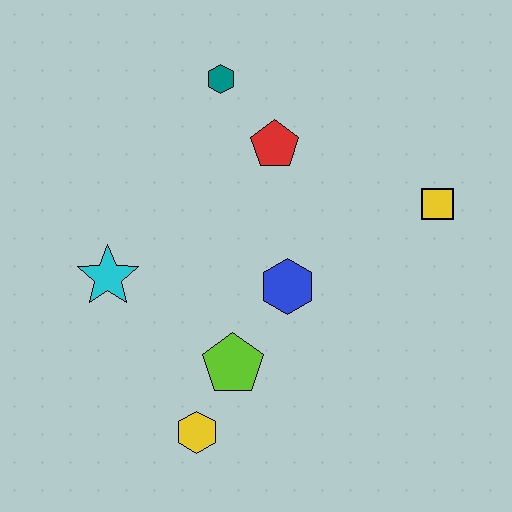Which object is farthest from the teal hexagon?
The yellow hexagon is farthest from the teal hexagon.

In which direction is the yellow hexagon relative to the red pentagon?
The yellow hexagon is below the red pentagon.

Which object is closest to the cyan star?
The lime pentagon is closest to the cyan star.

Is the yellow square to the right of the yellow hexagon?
Yes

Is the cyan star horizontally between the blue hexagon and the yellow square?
No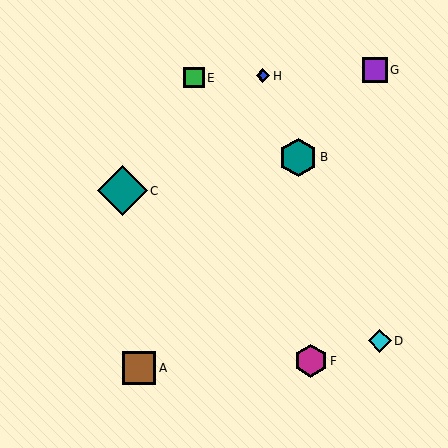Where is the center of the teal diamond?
The center of the teal diamond is at (122, 191).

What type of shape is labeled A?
Shape A is a brown square.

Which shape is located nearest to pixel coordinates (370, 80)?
The purple square (labeled G) at (375, 70) is nearest to that location.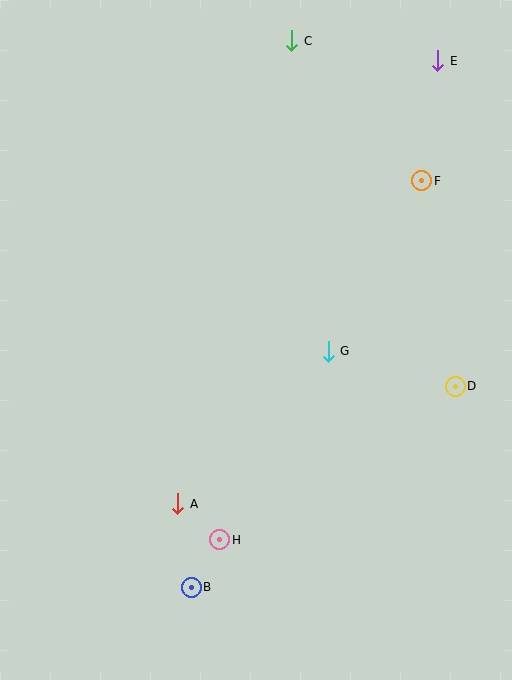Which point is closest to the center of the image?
Point G at (328, 351) is closest to the center.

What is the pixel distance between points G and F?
The distance between G and F is 195 pixels.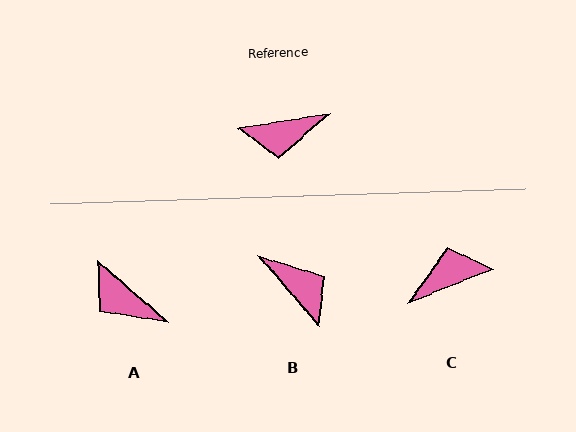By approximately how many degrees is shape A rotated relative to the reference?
Approximately 50 degrees clockwise.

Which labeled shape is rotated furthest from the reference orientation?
C, about 167 degrees away.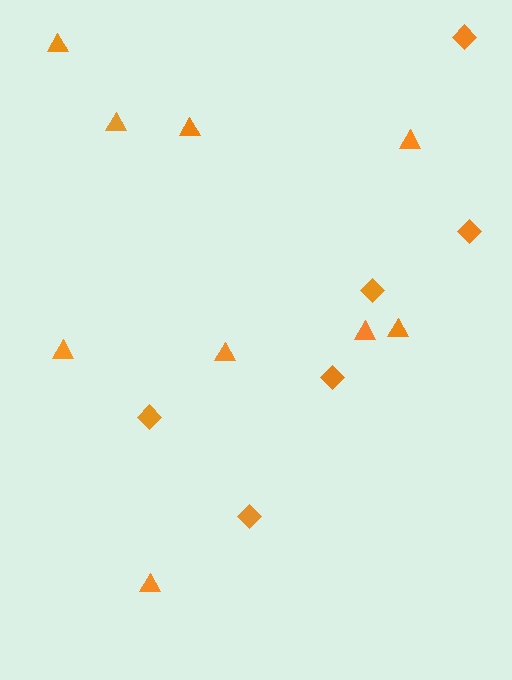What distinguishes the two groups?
There are 2 groups: one group of diamonds (6) and one group of triangles (9).